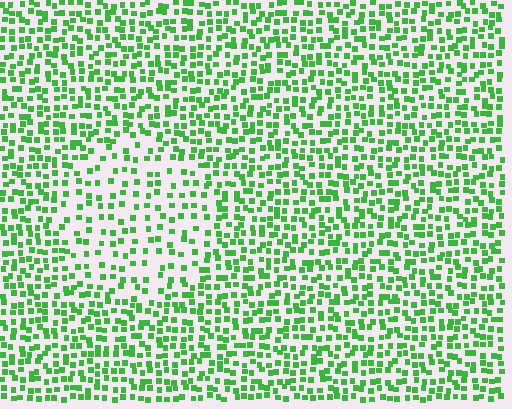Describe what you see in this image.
The image contains small green elements arranged at two different densities. A circle-shaped region is visible where the elements are less densely packed than the surrounding area.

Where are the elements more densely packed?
The elements are more densely packed outside the circle boundary.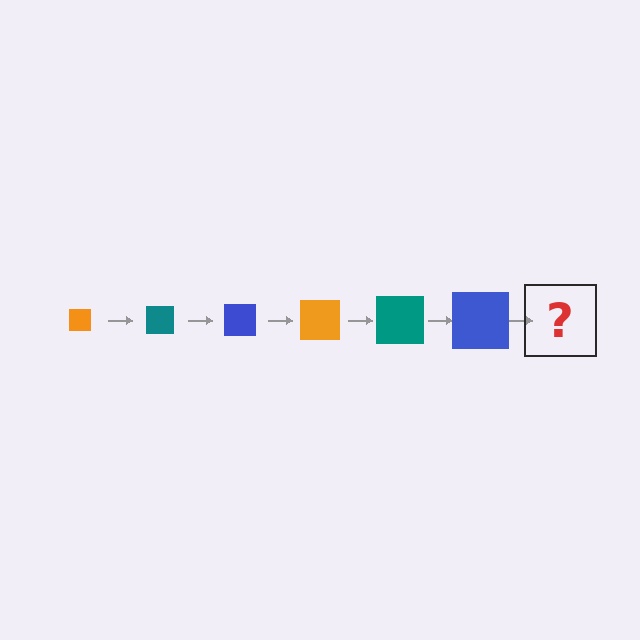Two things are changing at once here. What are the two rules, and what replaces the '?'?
The two rules are that the square grows larger each step and the color cycles through orange, teal, and blue. The '?' should be an orange square, larger than the previous one.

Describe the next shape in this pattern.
It should be an orange square, larger than the previous one.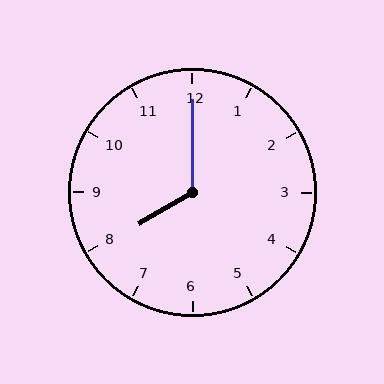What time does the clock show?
8:00.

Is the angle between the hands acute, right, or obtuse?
It is obtuse.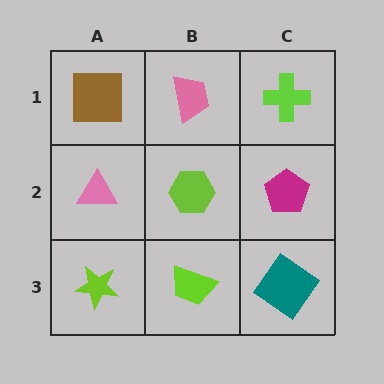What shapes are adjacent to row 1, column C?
A magenta pentagon (row 2, column C), a pink trapezoid (row 1, column B).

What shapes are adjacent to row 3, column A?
A pink triangle (row 2, column A), a lime trapezoid (row 3, column B).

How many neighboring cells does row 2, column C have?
3.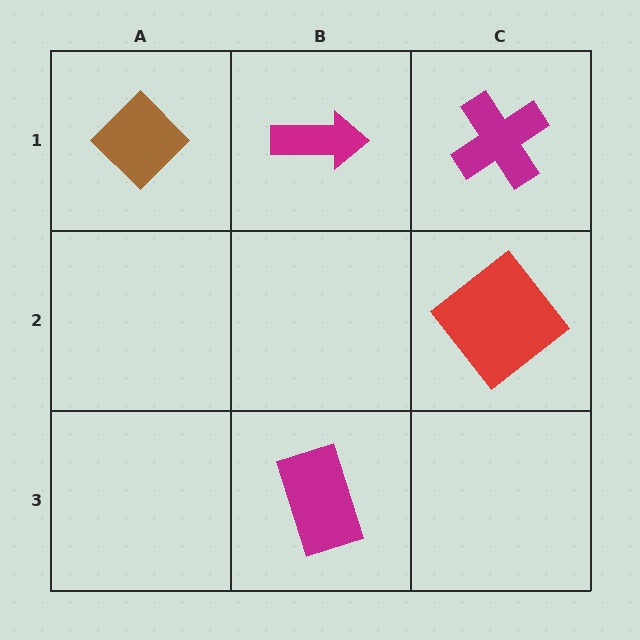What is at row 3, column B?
A magenta rectangle.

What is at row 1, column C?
A magenta cross.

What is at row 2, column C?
A red diamond.